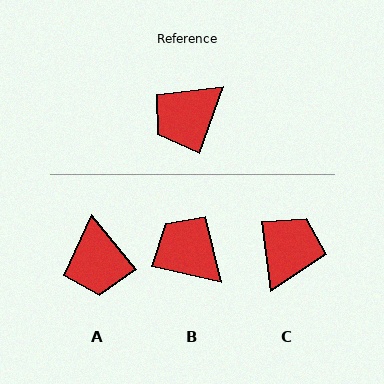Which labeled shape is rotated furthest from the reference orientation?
C, about 153 degrees away.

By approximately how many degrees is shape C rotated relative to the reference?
Approximately 153 degrees clockwise.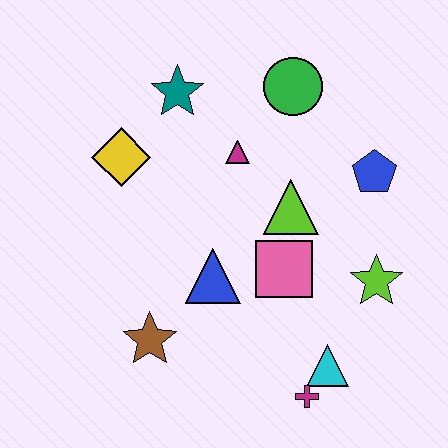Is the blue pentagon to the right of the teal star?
Yes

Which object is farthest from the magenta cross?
The teal star is farthest from the magenta cross.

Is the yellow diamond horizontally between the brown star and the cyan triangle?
No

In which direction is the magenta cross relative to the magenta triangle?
The magenta cross is below the magenta triangle.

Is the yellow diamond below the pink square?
No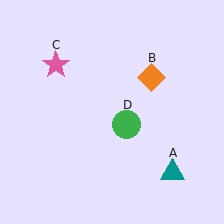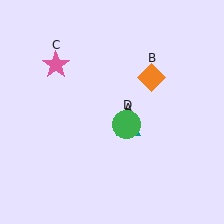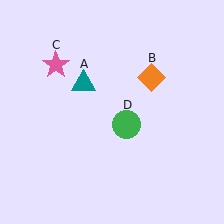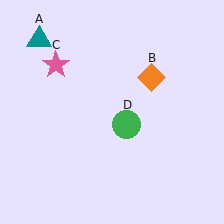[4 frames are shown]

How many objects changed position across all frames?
1 object changed position: teal triangle (object A).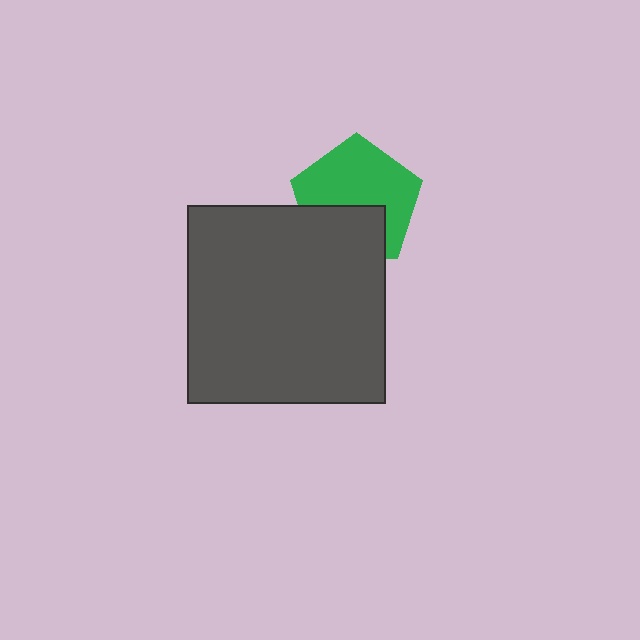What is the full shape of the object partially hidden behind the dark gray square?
The partially hidden object is a green pentagon.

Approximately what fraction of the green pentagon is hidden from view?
Roughly 36% of the green pentagon is hidden behind the dark gray square.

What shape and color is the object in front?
The object in front is a dark gray square.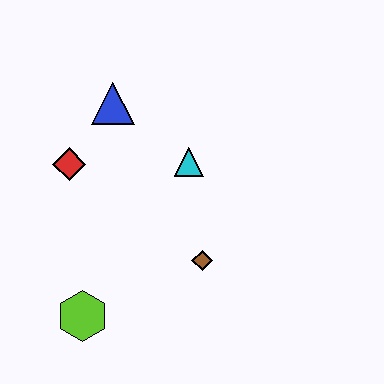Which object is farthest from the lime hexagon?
The blue triangle is farthest from the lime hexagon.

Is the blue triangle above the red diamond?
Yes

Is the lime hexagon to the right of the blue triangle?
No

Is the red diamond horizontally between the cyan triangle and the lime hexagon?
No